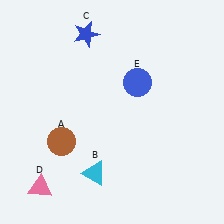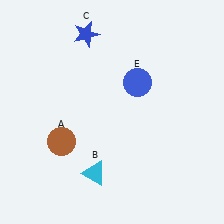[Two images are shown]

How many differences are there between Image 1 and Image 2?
There is 1 difference between the two images.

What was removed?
The pink triangle (D) was removed in Image 2.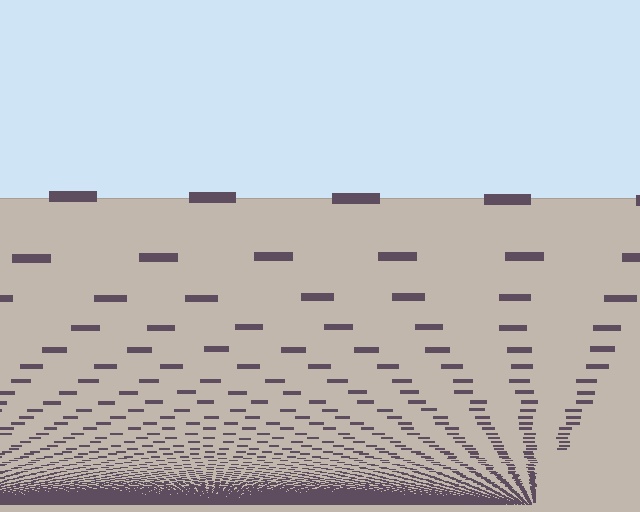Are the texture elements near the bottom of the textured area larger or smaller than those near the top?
Smaller. The gradient is inverted — elements near the bottom are smaller and denser.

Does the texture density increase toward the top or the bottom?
Density increases toward the bottom.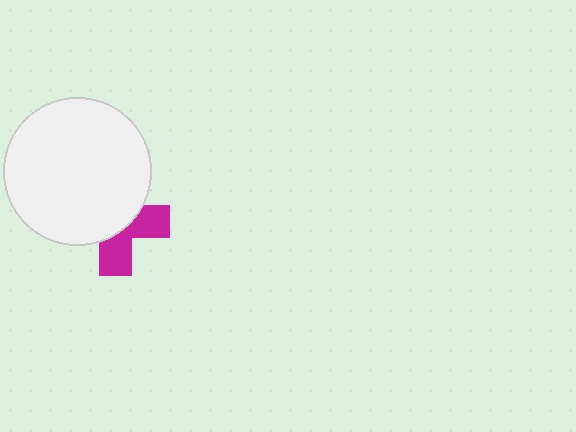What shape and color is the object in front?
The object in front is a white circle.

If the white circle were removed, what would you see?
You would see the complete magenta cross.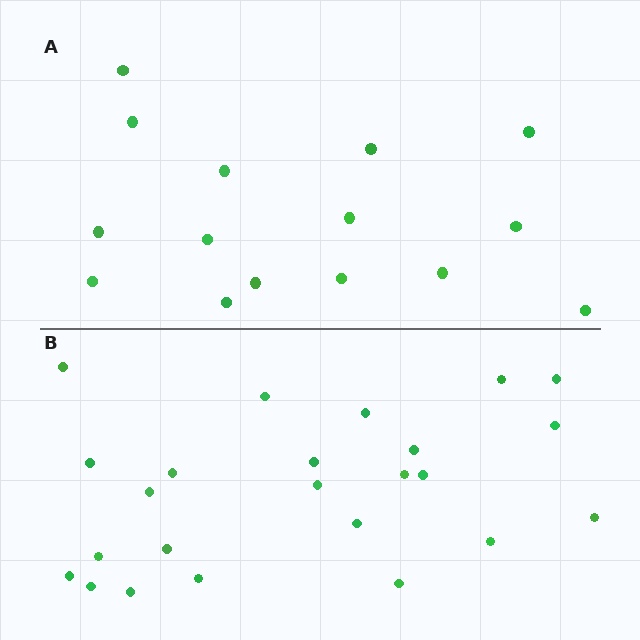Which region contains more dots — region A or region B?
Region B (the bottom region) has more dots.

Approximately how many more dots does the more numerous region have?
Region B has roughly 8 or so more dots than region A.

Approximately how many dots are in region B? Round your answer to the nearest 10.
About 20 dots. (The exact count is 24, which rounds to 20.)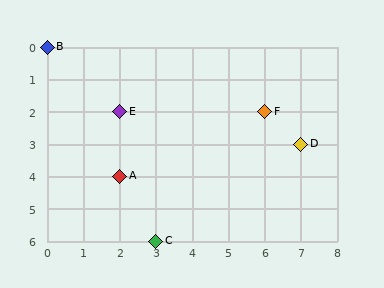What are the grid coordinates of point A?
Point A is at grid coordinates (2, 4).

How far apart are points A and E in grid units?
Points A and E are 2 rows apart.